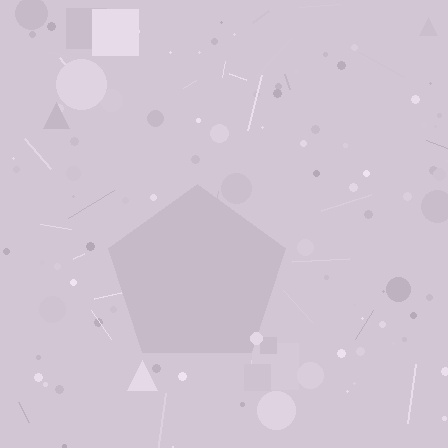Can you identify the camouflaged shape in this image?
The camouflaged shape is a pentagon.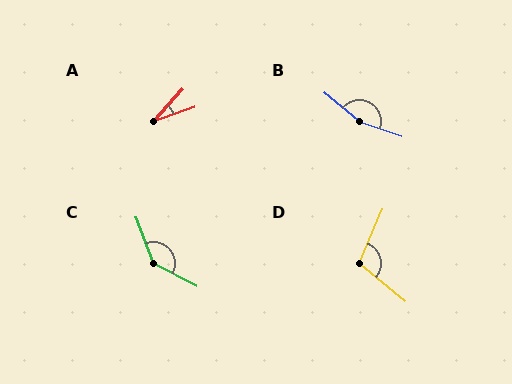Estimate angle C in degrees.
Approximately 138 degrees.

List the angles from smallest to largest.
A (28°), D (106°), C (138°), B (160°).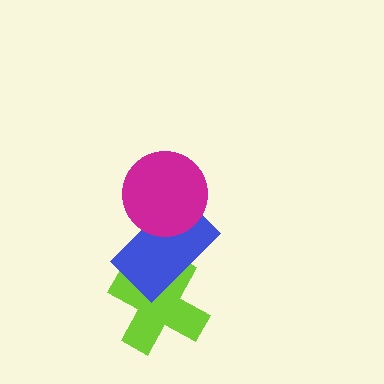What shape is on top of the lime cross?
The blue rectangle is on top of the lime cross.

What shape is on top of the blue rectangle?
The magenta circle is on top of the blue rectangle.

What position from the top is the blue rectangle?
The blue rectangle is 2nd from the top.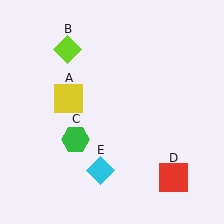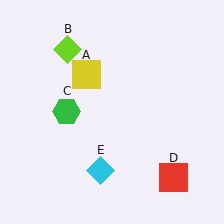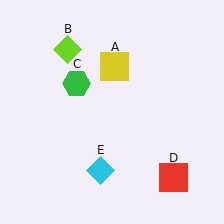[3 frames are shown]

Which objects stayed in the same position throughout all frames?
Lime diamond (object B) and red square (object D) and cyan diamond (object E) remained stationary.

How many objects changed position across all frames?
2 objects changed position: yellow square (object A), green hexagon (object C).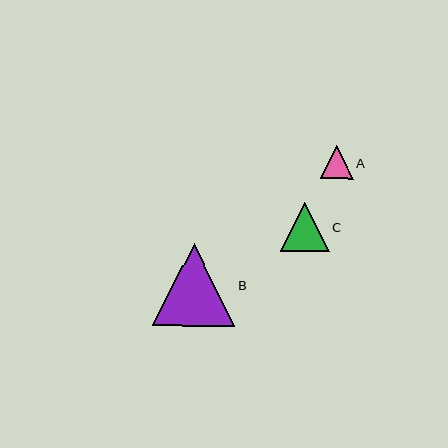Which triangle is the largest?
Triangle B is the largest with a size of approximately 83 pixels.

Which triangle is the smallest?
Triangle A is the smallest with a size of approximately 33 pixels.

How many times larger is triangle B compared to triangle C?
Triangle B is approximately 1.7 times the size of triangle C.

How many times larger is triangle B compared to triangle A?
Triangle B is approximately 2.5 times the size of triangle A.